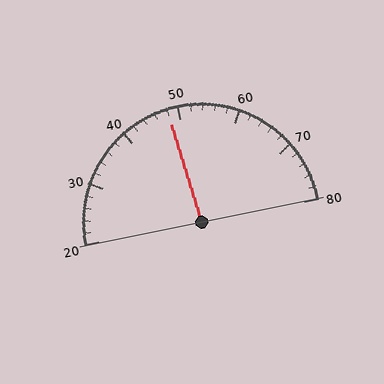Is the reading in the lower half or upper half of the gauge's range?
The reading is in the lower half of the range (20 to 80).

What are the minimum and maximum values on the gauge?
The gauge ranges from 20 to 80.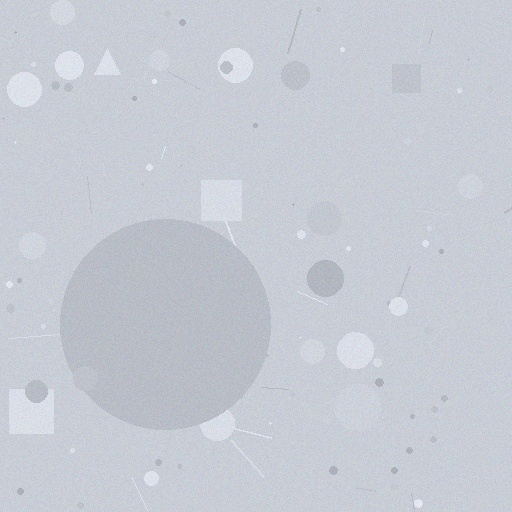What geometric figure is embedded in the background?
A circle is embedded in the background.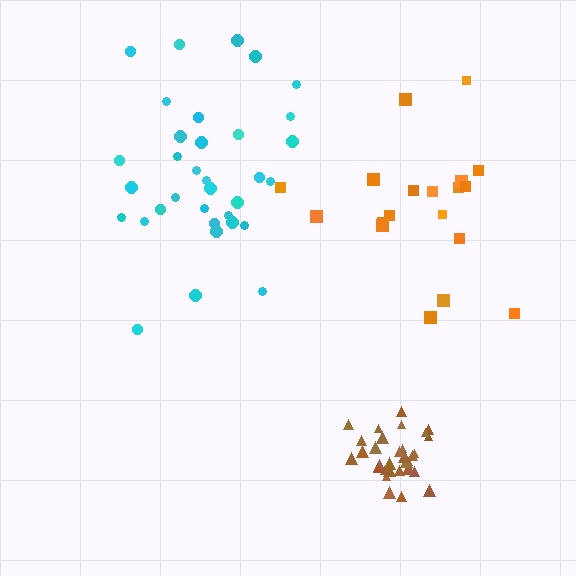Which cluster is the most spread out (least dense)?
Orange.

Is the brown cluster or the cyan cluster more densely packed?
Brown.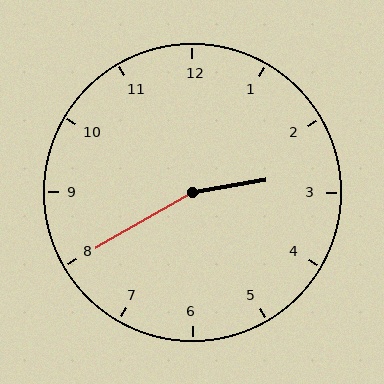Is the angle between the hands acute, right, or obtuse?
It is obtuse.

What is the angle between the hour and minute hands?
Approximately 160 degrees.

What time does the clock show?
2:40.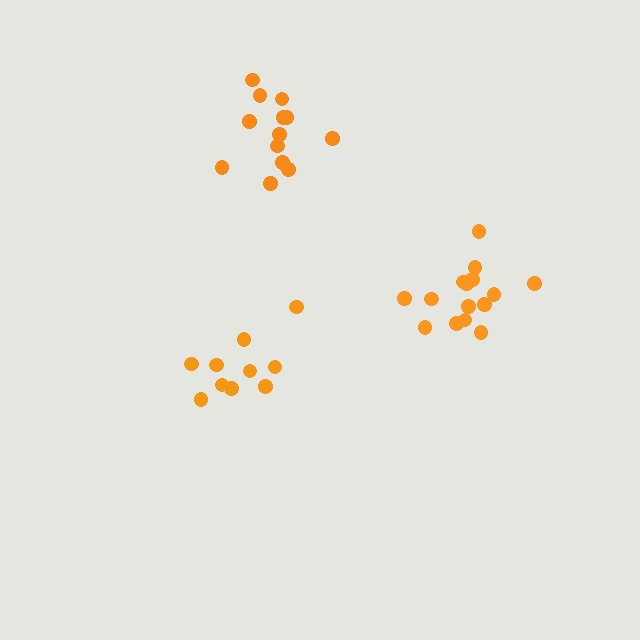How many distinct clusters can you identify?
There are 3 distinct clusters.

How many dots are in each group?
Group 1: 15 dots, Group 2: 10 dots, Group 3: 13 dots (38 total).